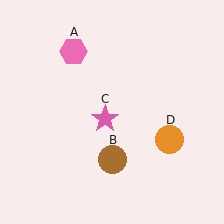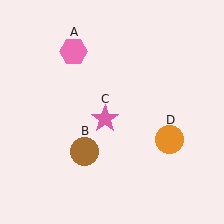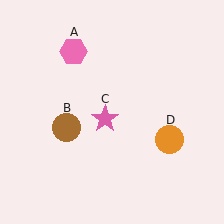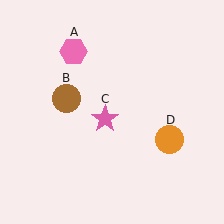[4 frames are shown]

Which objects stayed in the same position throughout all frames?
Pink hexagon (object A) and pink star (object C) and orange circle (object D) remained stationary.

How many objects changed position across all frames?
1 object changed position: brown circle (object B).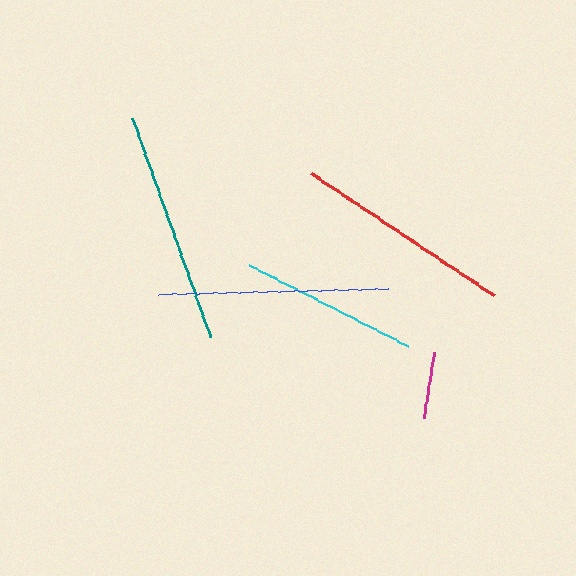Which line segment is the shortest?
The magenta line is the shortest at approximately 66 pixels.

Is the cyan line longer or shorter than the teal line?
The teal line is longer than the cyan line.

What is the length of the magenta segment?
The magenta segment is approximately 66 pixels long.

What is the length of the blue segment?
The blue segment is approximately 229 pixels long.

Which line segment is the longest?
The teal line is the longest at approximately 233 pixels.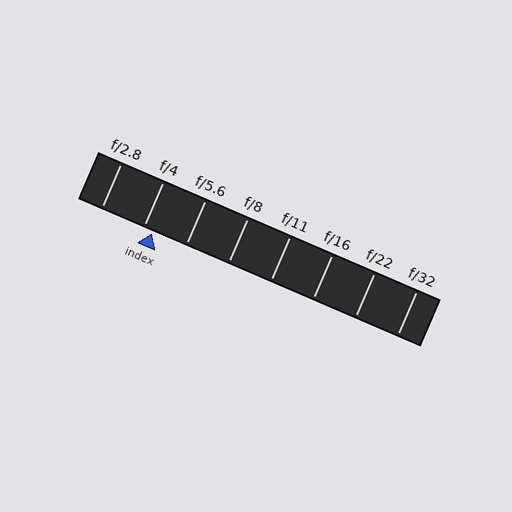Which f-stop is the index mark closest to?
The index mark is closest to f/4.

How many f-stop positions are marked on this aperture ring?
There are 8 f-stop positions marked.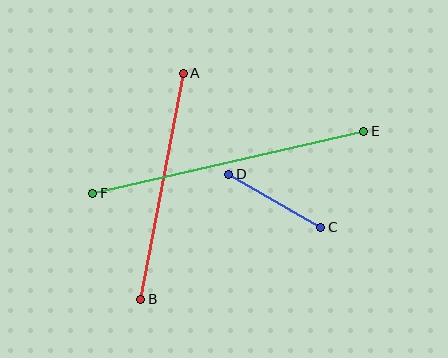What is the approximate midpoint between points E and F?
The midpoint is at approximately (228, 162) pixels.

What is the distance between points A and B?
The distance is approximately 230 pixels.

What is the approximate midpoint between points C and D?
The midpoint is at approximately (275, 201) pixels.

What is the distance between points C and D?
The distance is approximately 106 pixels.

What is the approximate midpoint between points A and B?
The midpoint is at approximately (162, 186) pixels.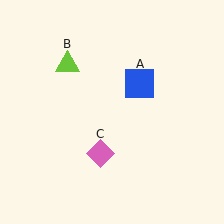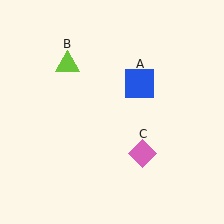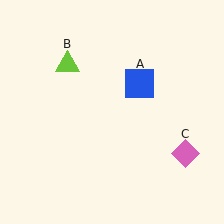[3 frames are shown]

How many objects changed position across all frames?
1 object changed position: pink diamond (object C).